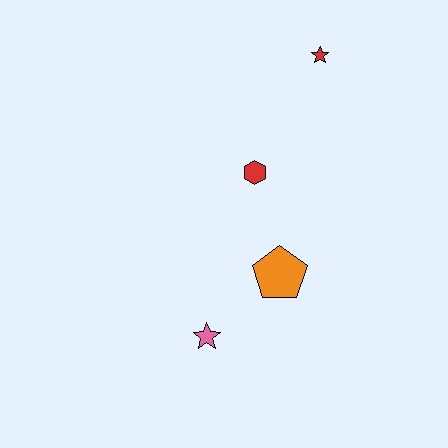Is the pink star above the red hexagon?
No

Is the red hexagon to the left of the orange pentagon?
Yes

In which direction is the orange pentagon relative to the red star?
The orange pentagon is below the red star.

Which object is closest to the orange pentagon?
The pink star is closest to the orange pentagon.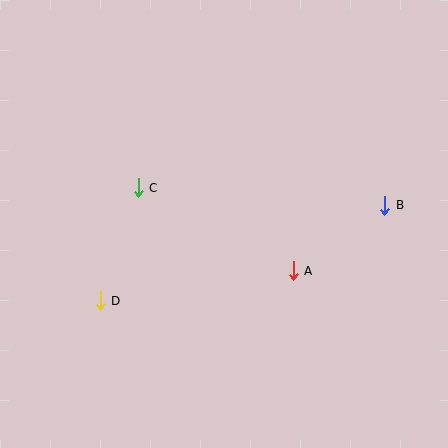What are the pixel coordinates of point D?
Point D is at (100, 301).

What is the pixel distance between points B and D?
The distance between B and D is 300 pixels.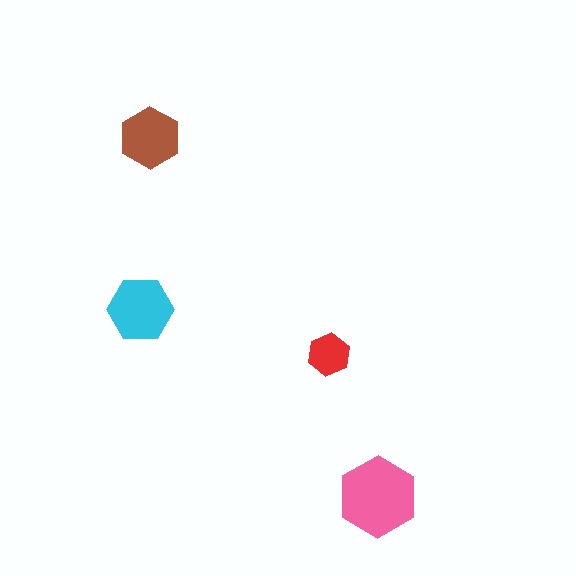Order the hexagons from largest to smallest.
the pink one, the cyan one, the brown one, the red one.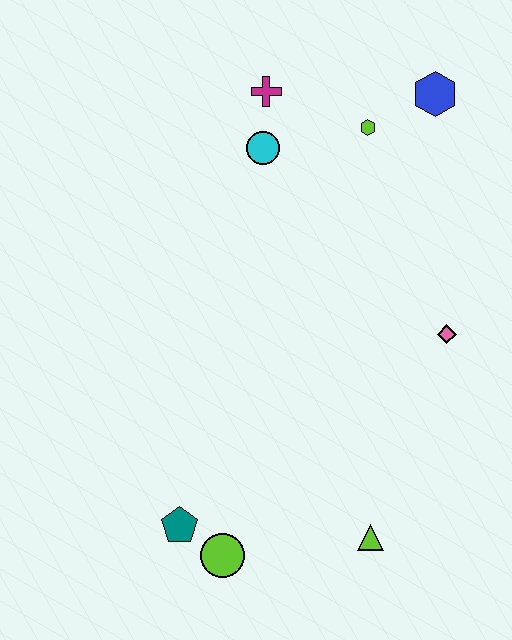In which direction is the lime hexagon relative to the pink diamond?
The lime hexagon is above the pink diamond.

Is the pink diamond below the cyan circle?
Yes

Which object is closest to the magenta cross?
The cyan circle is closest to the magenta cross.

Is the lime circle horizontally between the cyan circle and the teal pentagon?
Yes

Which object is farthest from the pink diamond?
The teal pentagon is farthest from the pink diamond.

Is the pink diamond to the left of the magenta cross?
No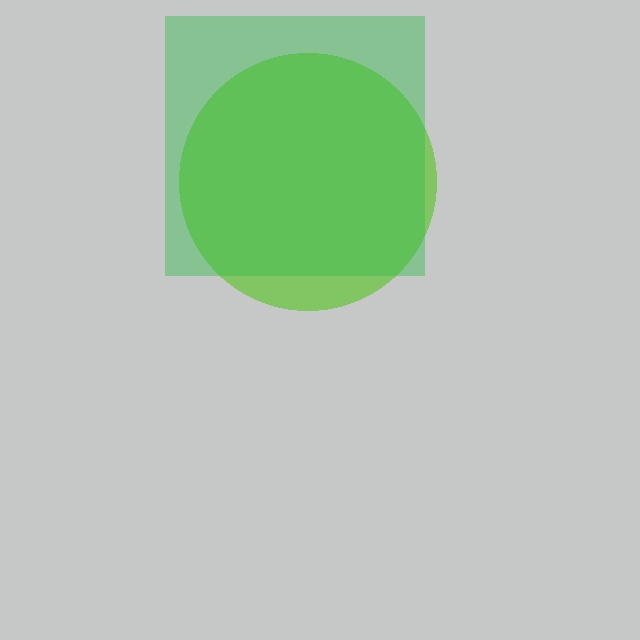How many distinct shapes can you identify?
There are 2 distinct shapes: a lime circle, a green square.